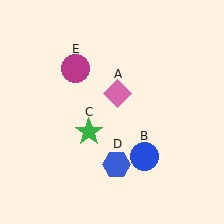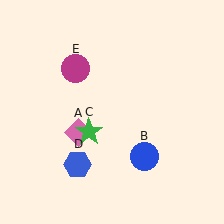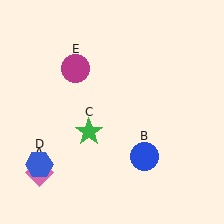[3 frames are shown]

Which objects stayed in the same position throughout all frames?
Blue circle (object B) and green star (object C) and magenta circle (object E) remained stationary.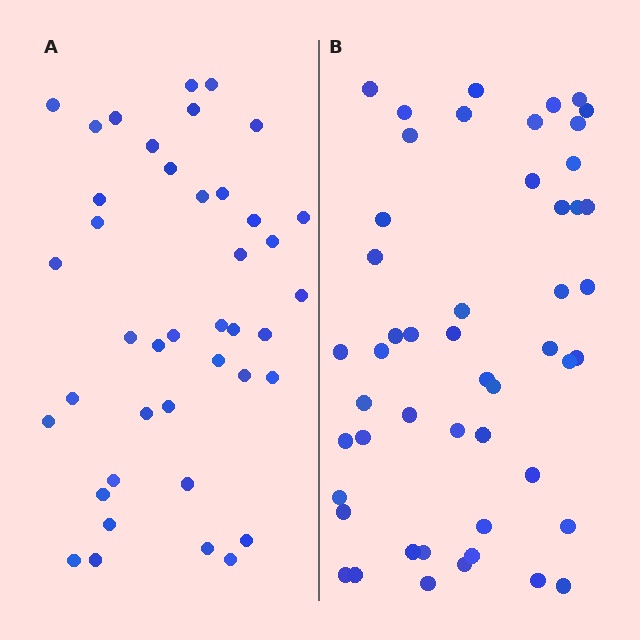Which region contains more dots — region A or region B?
Region B (the right region) has more dots.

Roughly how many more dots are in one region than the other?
Region B has roughly 8 or so more dots than region A.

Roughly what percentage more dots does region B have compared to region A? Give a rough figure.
About 20% more.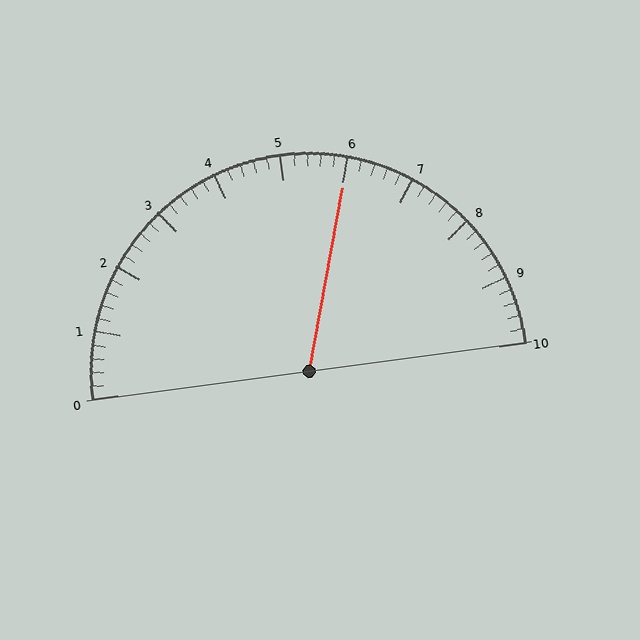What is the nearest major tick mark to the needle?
The nearest major tick mark is 6.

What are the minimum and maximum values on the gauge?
The gauge ranges from 0 to 10.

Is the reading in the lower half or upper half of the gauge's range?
The reading is in the upper half of the range (0 to 10).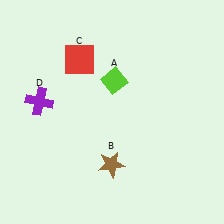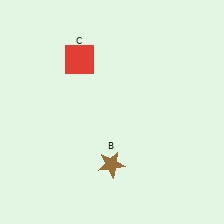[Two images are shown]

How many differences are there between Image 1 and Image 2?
There are 2 differences between the two images.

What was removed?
The lime diamond (A), the purple cross (D) were removed in Image 2.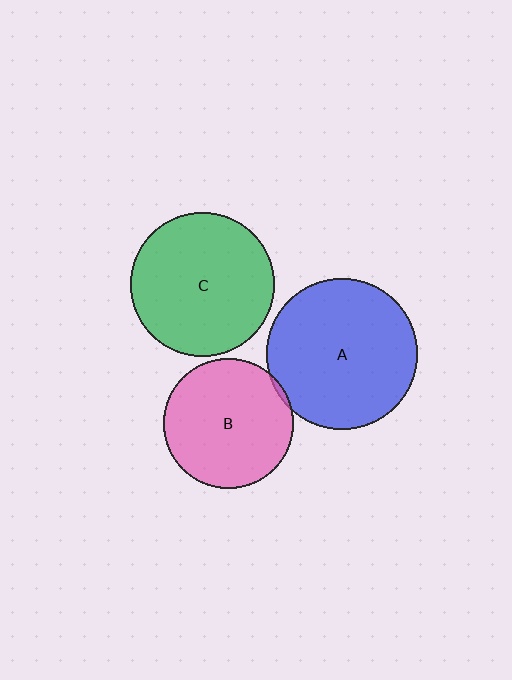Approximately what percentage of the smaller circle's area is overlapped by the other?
Approximately 5%.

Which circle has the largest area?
Circle A (blue).